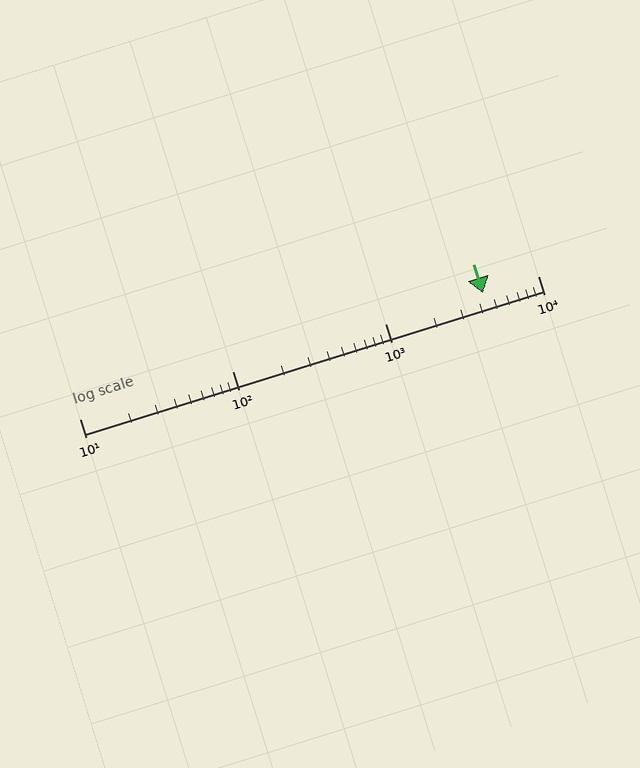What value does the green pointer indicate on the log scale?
The pointer indicates approximately 4400.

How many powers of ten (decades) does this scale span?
The scale spans 3 decades, from 10 to 10000.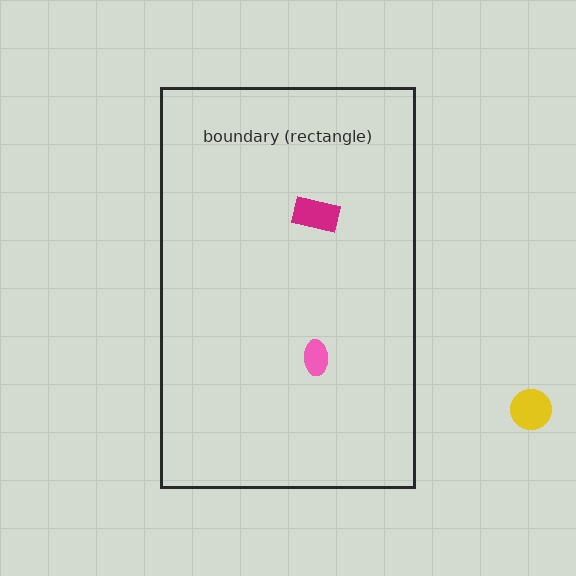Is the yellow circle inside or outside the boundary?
Outside.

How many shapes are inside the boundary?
2 inside, 1 outside.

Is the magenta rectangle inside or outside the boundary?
Inside.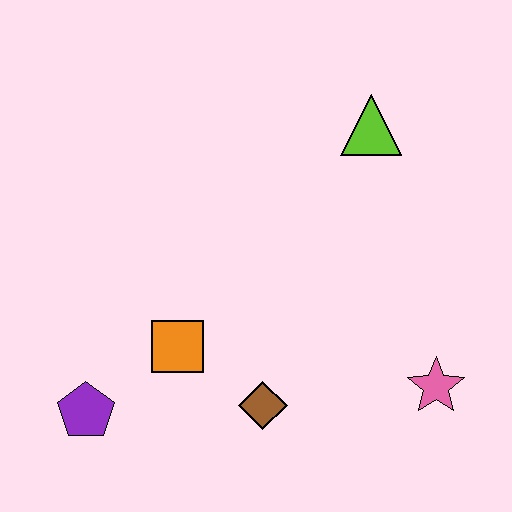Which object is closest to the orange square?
The brown diamond is closest to the orange square.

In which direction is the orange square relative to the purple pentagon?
The orange square is to the right of the purple pentagon.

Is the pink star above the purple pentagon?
Yes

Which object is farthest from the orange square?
The lime triangle is farthest from the orange square.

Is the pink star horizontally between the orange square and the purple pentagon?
No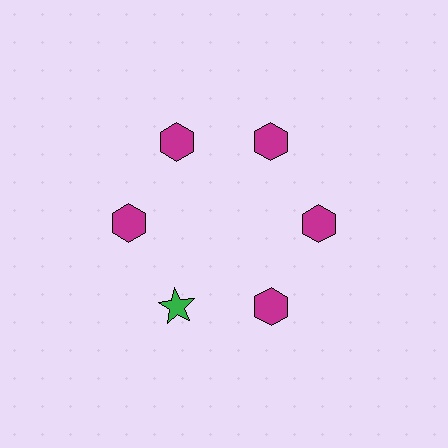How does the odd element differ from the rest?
It differs in both color (green instead of magenta) and shape (star instead of hexagon).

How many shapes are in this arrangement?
There are 6 shapes arranged in a ring pattern.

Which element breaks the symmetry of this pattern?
The green star at roughly the 7 o'clock position breaks the symmetry. All other shapes are magenta hexagons.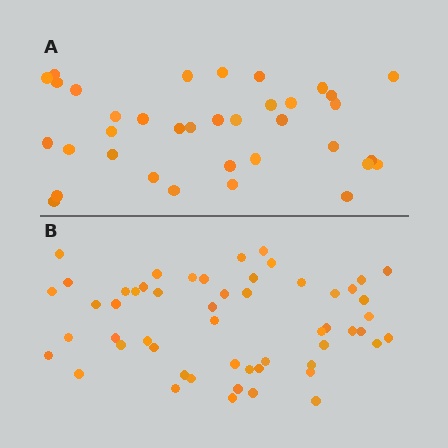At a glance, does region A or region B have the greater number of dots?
Region B (the bottom region) has more dots.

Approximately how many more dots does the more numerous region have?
Region B has approximately 20 more dots than region A.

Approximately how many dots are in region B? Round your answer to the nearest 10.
About 50 dots. (The exact count is 54, which rounds to 50.)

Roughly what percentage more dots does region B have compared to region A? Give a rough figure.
About 50% more.